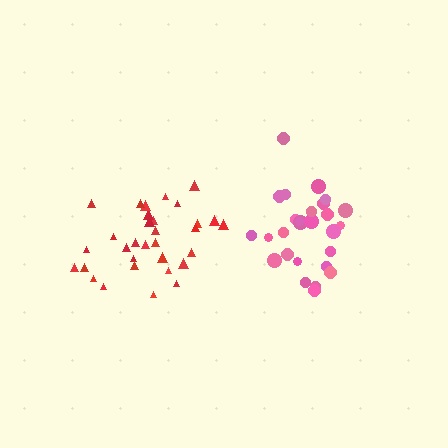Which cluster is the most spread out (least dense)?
Pink.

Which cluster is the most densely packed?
Red.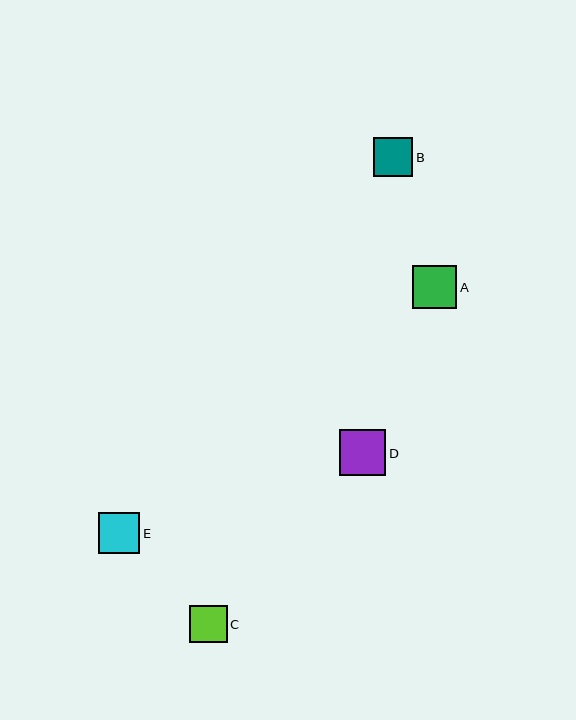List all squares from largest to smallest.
From largest to smallest: D, A, E, B, C.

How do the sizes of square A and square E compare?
Square A and square E are approximately the same size.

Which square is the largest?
Square D is the largest with a size of approximately 47 pixels.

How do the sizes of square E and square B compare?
Square E and square B are approximately the same size.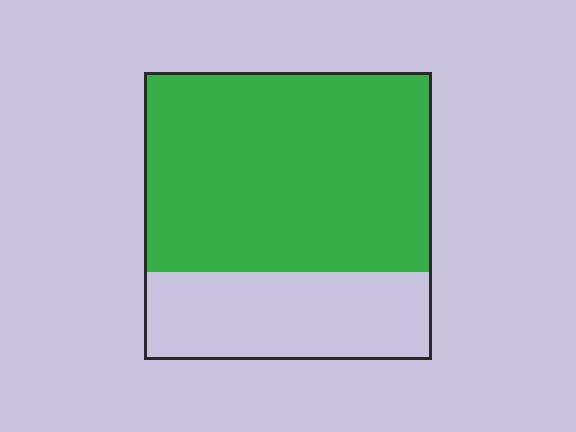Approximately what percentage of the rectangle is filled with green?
Approximately 70%.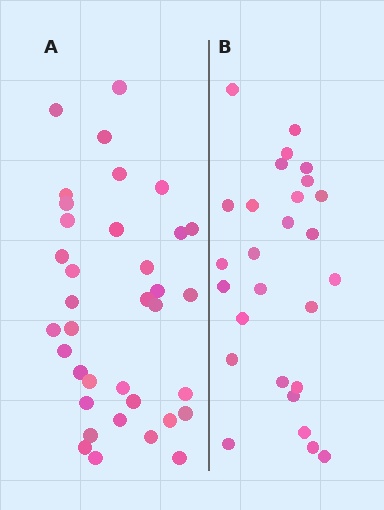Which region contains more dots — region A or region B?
Region A (the left region) has more dots.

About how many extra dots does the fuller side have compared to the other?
Region A has roughly 8 or so more dots than region B.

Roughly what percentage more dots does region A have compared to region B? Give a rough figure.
About 35% more.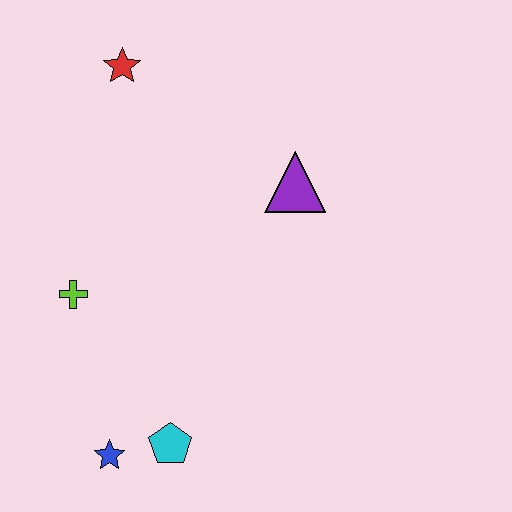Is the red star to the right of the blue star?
Yes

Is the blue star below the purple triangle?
Yes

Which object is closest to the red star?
The purple triangle is closest to the red star.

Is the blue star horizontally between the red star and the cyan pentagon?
No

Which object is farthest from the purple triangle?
The blue star is farthest from the purple triangle.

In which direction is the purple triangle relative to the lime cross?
The purple triangle is to the right of the lime cross.